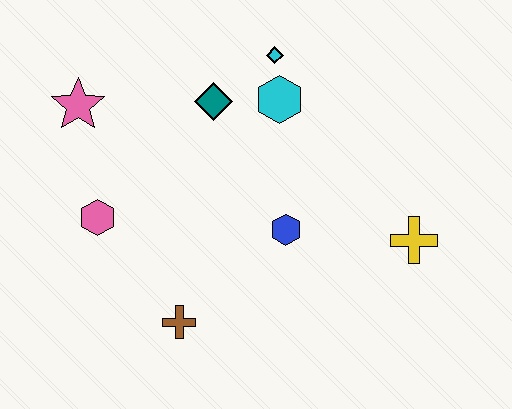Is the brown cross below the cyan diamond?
Yes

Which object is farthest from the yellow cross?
The pink star is farthest from the yellow cross.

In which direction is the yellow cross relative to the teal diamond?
The yellow cross is to the right of the teal diamond.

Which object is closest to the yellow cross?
The blue hexagon is closest to the yellow cross.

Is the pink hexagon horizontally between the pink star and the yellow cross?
Yes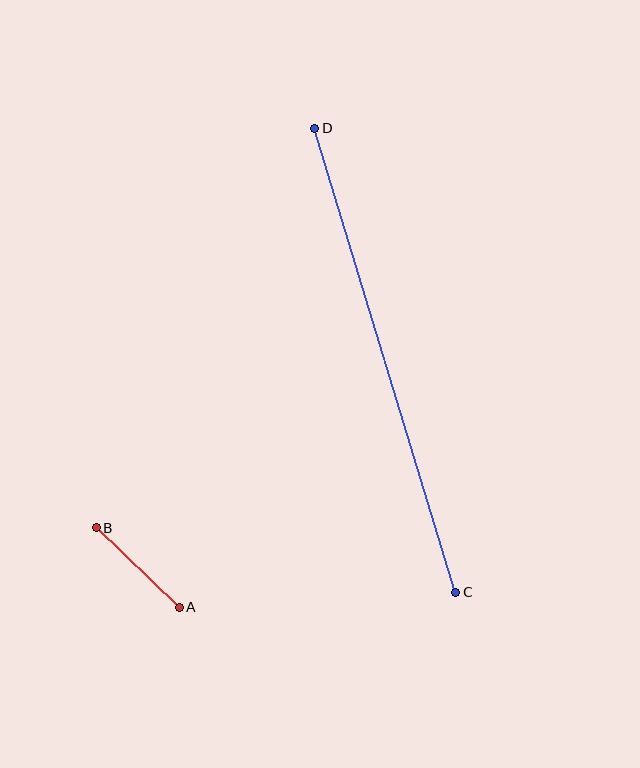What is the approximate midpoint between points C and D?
The midpoint is at approximately (385, 360) pixels.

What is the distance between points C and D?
The distance is approximately 485 pixels.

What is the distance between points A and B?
The distance is approximately 115 pixels.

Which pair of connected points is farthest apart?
Points C and D are farthest apart.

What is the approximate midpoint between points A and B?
The midpoint is at approximately (138, 567) pixels.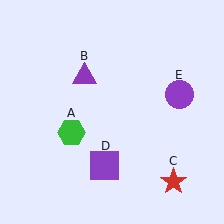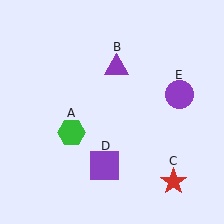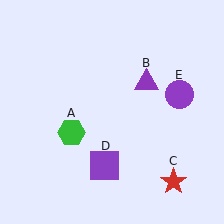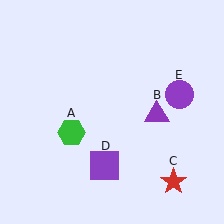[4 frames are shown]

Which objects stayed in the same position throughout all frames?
Green hexagon (object A) and red star (object C) and purple square (object D) and purple circle (object E) remained stationary.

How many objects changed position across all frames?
1 object changed position: purple triangle (object B).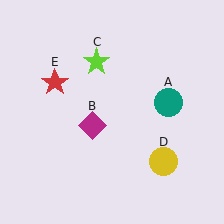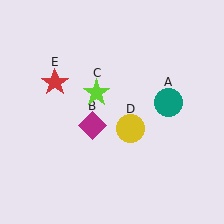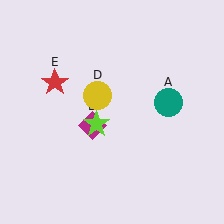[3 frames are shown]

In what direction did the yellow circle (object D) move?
The yellow circle (object D) moved up and to the left.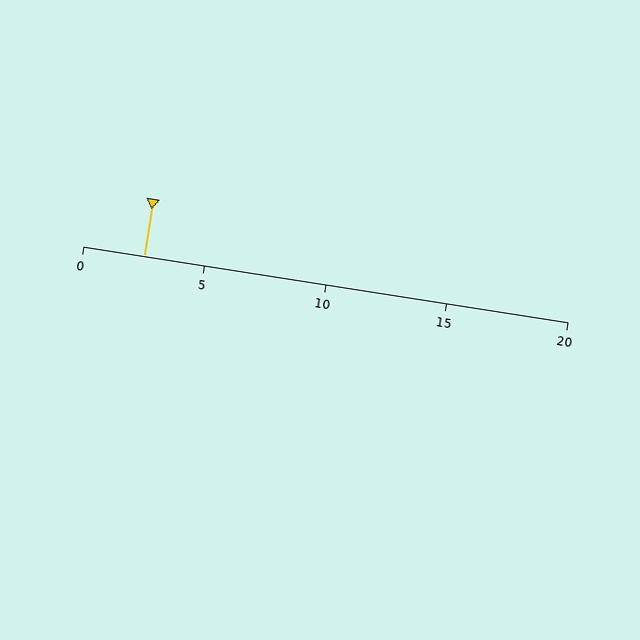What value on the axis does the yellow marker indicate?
The marker indicates approximately 2.5.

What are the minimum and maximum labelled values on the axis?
The axis runs from 0 to 20.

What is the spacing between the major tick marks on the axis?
The major ticks are spaced 5 apart.